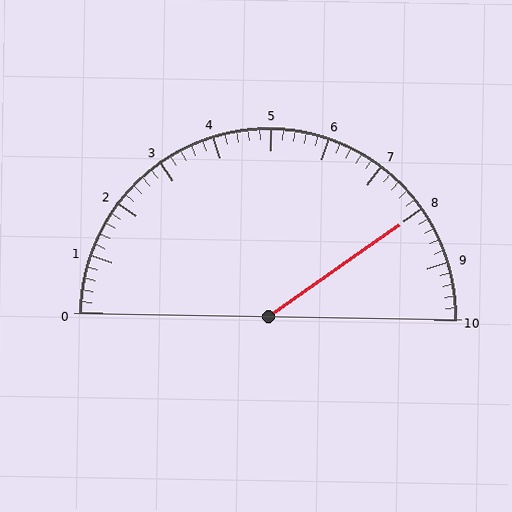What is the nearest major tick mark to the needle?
The nearest major tick mark is 8.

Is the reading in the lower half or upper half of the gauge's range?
The reading is in the upper half of the range (0 to 10).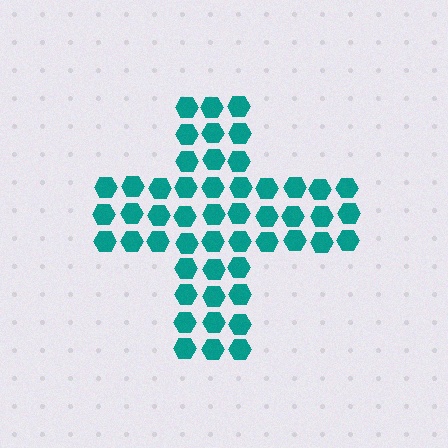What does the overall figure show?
The overall figure shows a cross.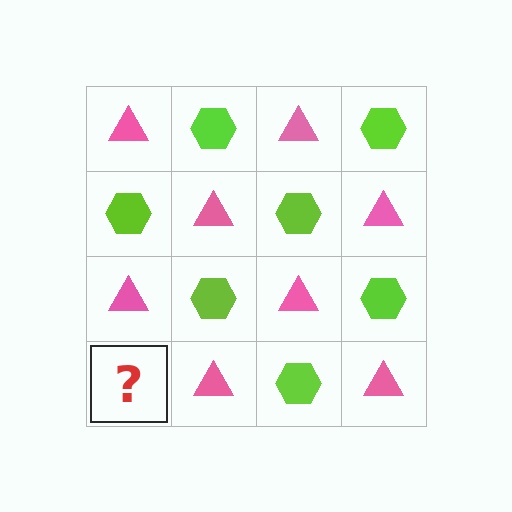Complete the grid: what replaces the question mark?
The question mark should be replaced with a lime hexagon.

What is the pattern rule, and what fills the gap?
The rule is that it alternates pink triangle and lime hexagon in a checkerboard pattern. The gap should be filled with a lime hexagon.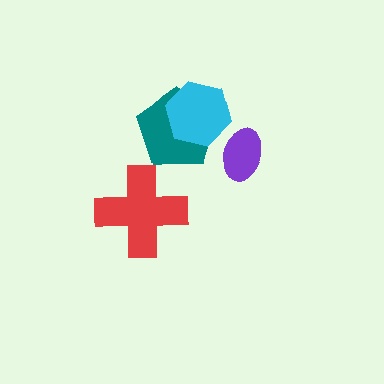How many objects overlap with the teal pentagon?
1 object overlaps with the teal pentagon.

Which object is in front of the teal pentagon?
The cyan hexagon is in front of the teal pentagon.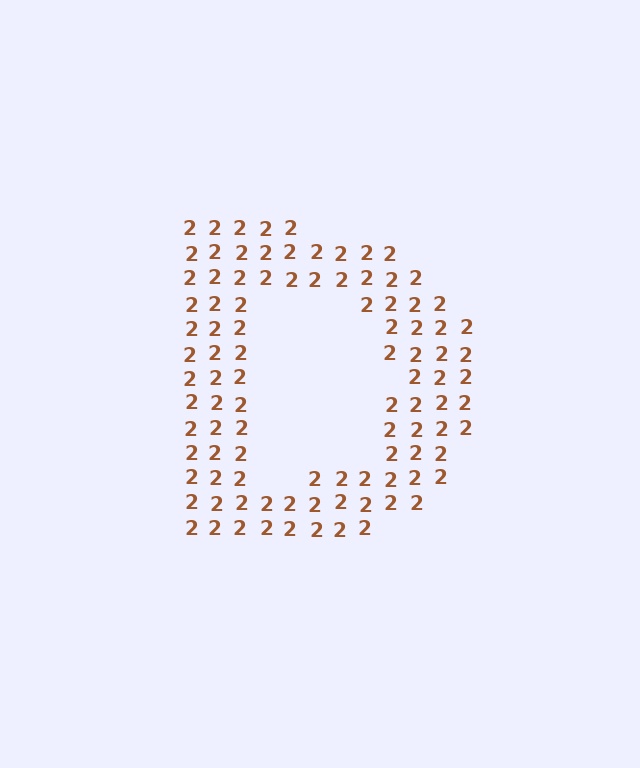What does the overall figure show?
The overall figure shows the letter D.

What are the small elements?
The small elements are digit 2's.